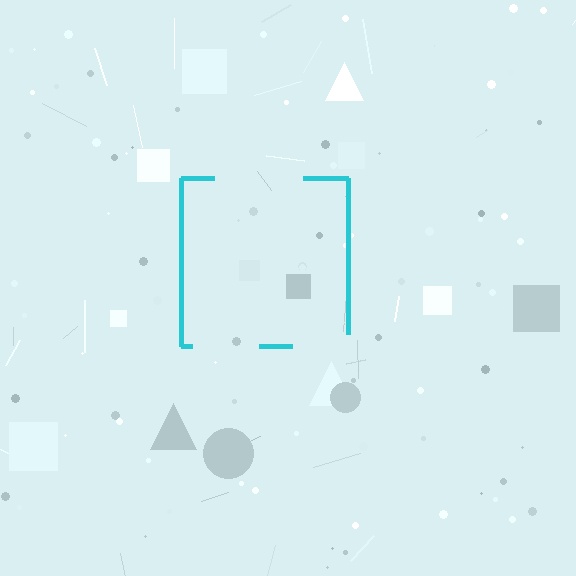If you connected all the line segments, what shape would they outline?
They would outline a square.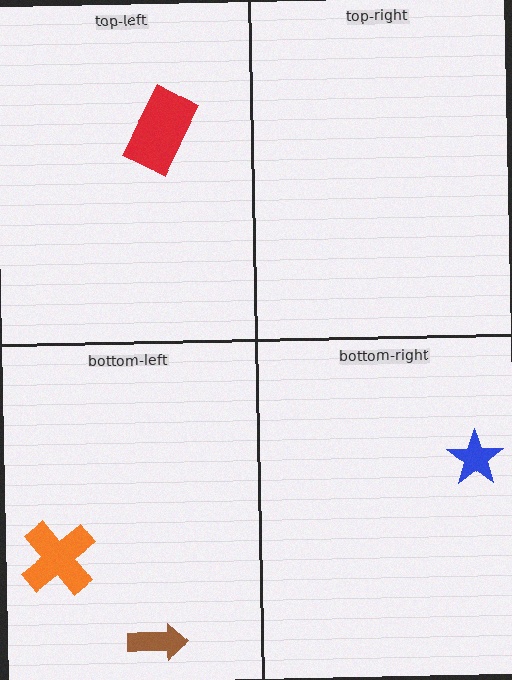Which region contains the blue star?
The bottom-right region.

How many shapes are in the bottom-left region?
2.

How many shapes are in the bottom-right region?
1.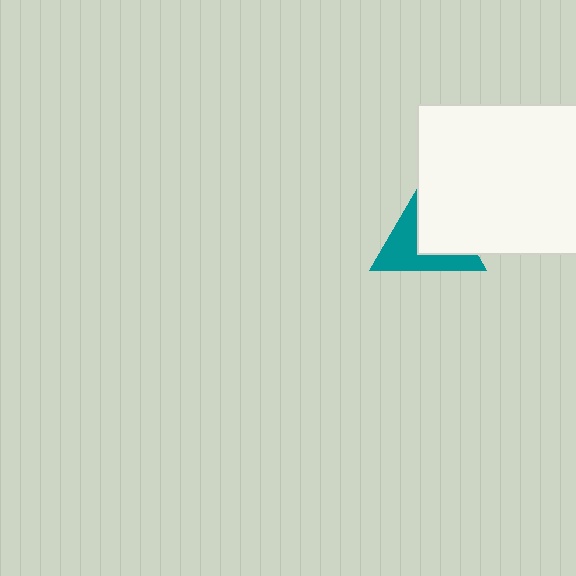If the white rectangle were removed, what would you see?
You would see the complete teal triangle.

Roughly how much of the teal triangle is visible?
About half of it is visible (roughly 51%).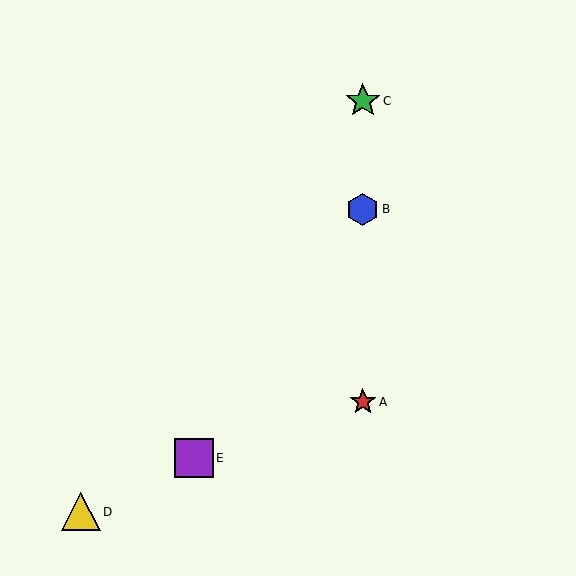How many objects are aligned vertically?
3 objects (A, B, C) are aligned vertically.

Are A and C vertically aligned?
Yes, both are at x≈363.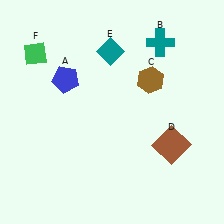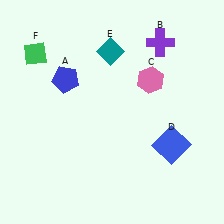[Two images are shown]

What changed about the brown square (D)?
In Image 1, D is brown. In Image 2, it changed to blue.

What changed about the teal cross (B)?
In Image 1, B is teal. In Image 2, it changed to purple.